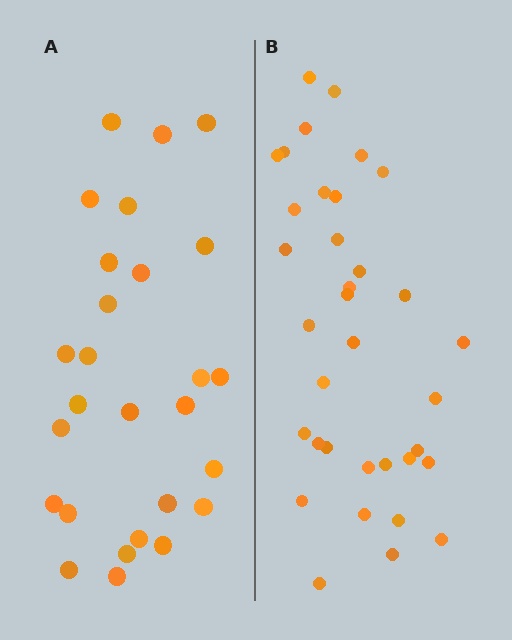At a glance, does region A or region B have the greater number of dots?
Region B (the right region) has more dots.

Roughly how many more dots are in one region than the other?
Region B has roughly 8 or so more dots than region A.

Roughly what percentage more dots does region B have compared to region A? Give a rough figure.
About 30% more.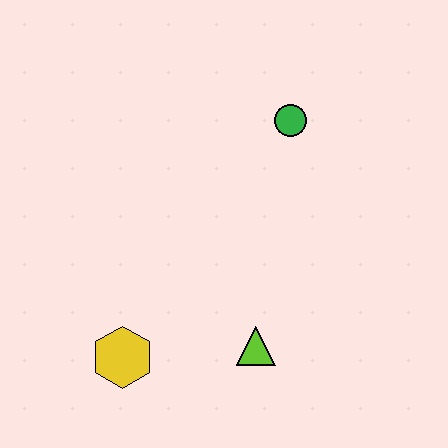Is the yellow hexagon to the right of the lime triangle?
No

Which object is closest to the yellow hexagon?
The lime triangle is closest to the yellow hexagon.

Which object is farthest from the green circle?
The yellow hexagon is farthest from the green circle.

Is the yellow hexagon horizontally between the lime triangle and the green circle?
No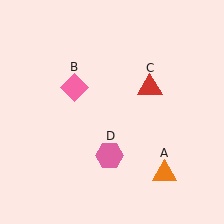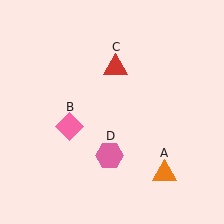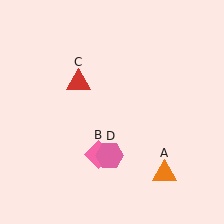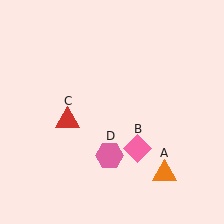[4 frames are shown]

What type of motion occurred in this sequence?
The pink diamond (object B), red triangle (object C) rotated counterclockwise around the center of the scene.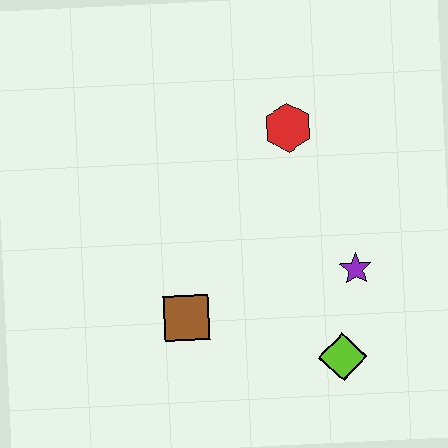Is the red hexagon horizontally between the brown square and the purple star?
Yes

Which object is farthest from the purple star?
The brown square is farthest from the purple star.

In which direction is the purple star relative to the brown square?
The purple star is to the right of the brown square.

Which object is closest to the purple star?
The lime diamond is closest to the purple star.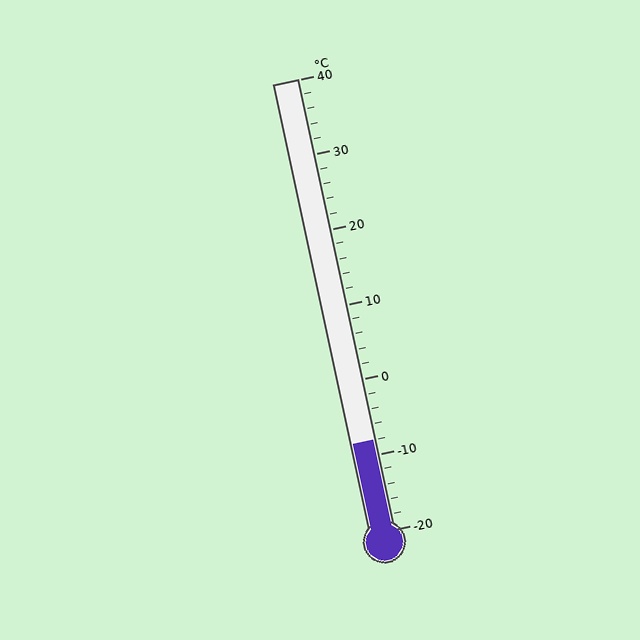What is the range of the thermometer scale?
The thermometer scale ranges from -20°C to 40°C.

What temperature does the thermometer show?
The thermometer shows approximately -8°C.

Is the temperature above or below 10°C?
The temperature is below 10°C.